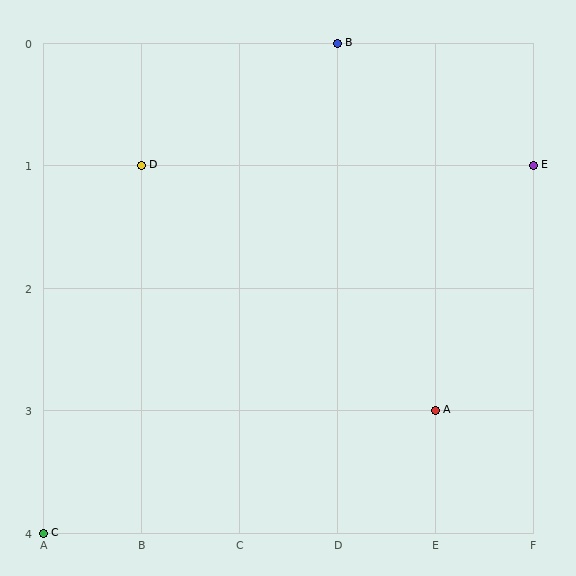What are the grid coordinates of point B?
Point B is at grid coordinates (D, 0).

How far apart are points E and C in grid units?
Points E and C are 5 columns and 3 rows apart (about 5.8 grid units diagonally).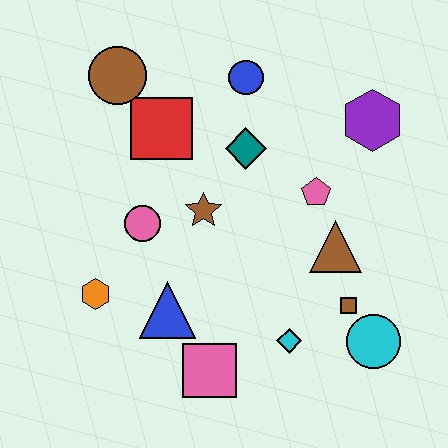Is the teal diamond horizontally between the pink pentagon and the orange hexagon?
Yes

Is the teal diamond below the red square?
Yes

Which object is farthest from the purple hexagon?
The orange hexagon is farthest from the purple hexagon.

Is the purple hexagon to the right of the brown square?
Yes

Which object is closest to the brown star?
The pink circle is closest to the brown star.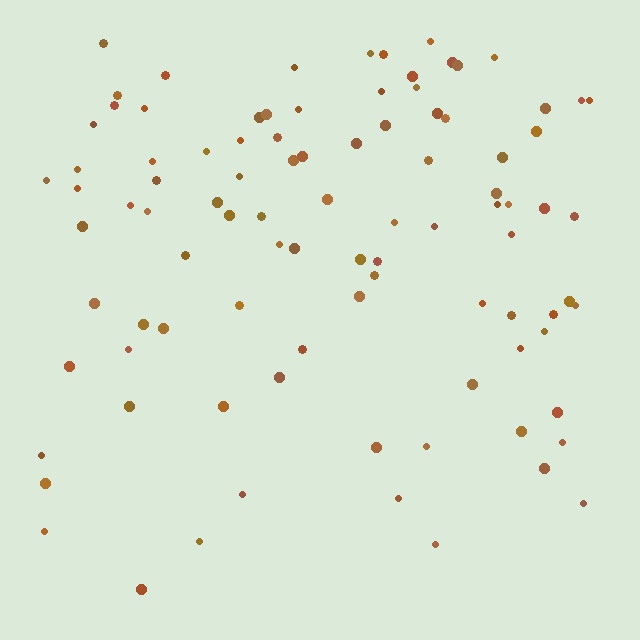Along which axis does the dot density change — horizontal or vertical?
Vertical.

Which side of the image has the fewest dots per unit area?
The bottom.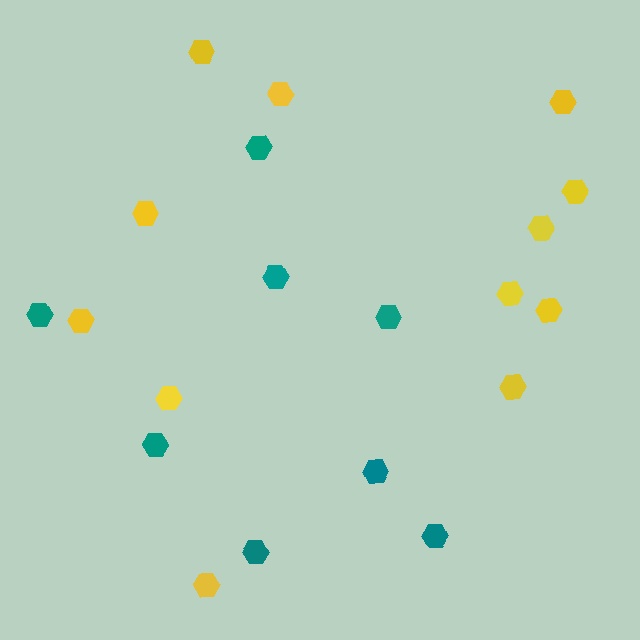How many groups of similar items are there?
There are 2 groups: one group of teal hexagons (8) and one group of yellow hexagons (12).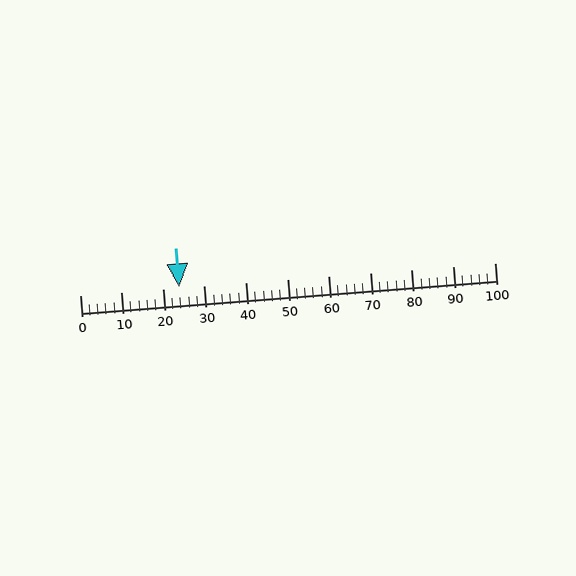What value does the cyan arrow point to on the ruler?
The cyan arrow points to approximately 24.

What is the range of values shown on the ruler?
The ruler shows values from 0 to 100.